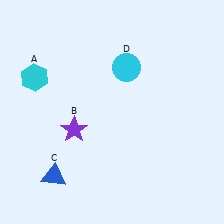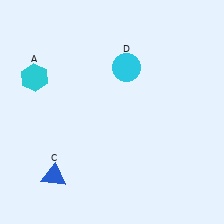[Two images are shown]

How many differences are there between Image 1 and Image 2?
There is 1 difference between the two images.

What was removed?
The purple star (B) was removed in Image 2.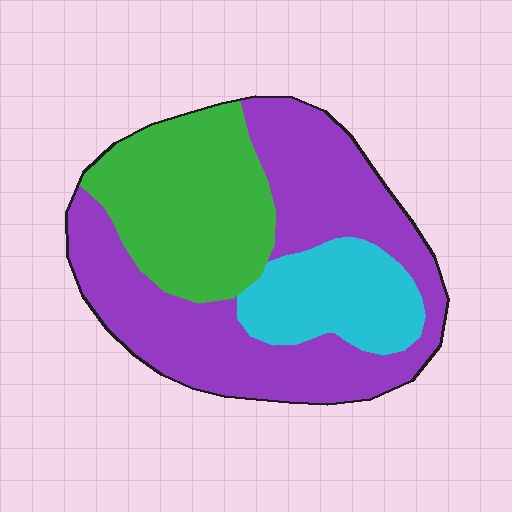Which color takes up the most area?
Purple, at roughly 50%.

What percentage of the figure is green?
Green takes up about one third (1/3) of the figure.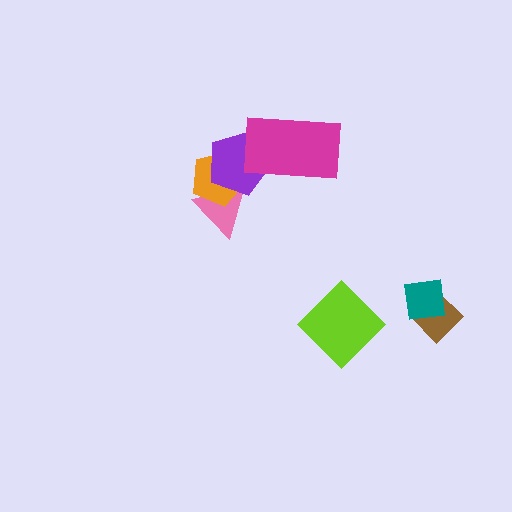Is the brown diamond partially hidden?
Yes, it is partially covered by another shape.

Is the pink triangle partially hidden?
Yes, it is partially covered by another shape.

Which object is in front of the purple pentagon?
The magenta rectangle is in front of the purple pentagon.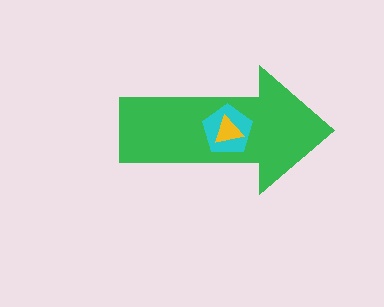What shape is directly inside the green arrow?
The cyan pentagon.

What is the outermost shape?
The green arrow.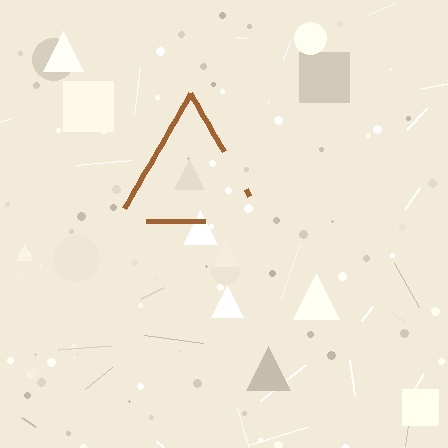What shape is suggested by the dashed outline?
The dashed outline suggests a triangle.